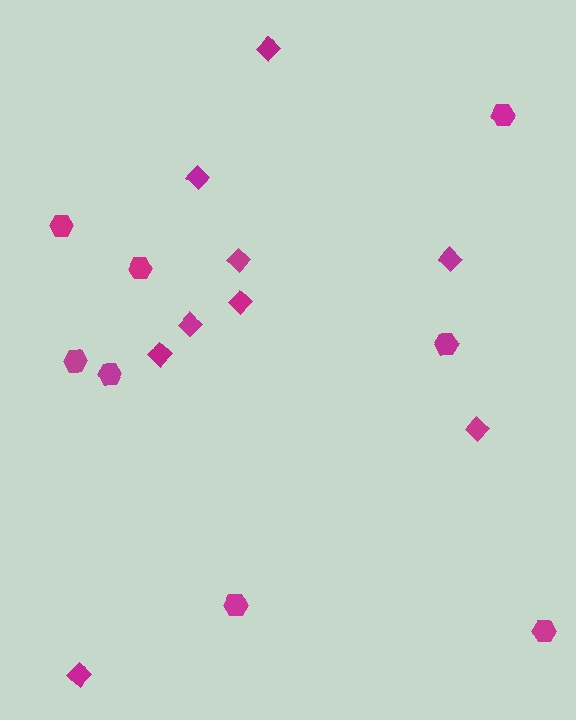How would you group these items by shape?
There are 2 groups: one group of hexagons (8) and one group of diamonds (9).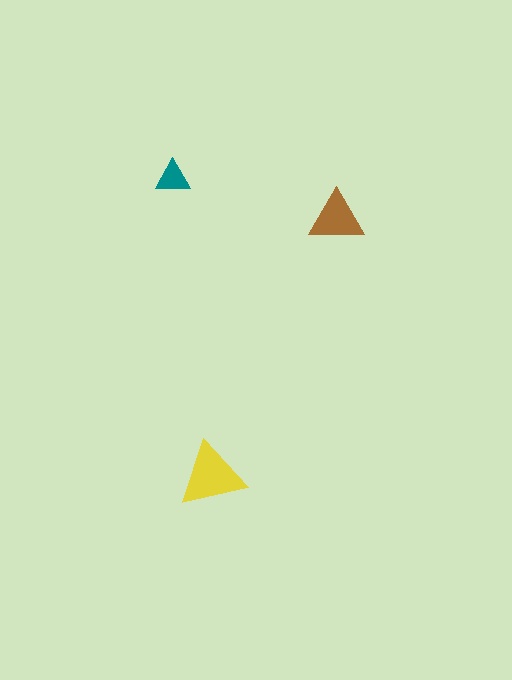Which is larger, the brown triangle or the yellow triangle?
The yellow one.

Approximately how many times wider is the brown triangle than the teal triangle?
About 1.5 times wider.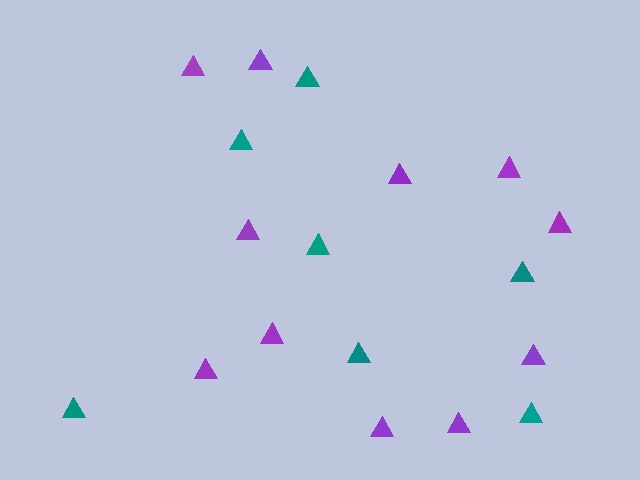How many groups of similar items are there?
There are 2 groups: one group of purple triangles (11) and one group of teal triangles (7).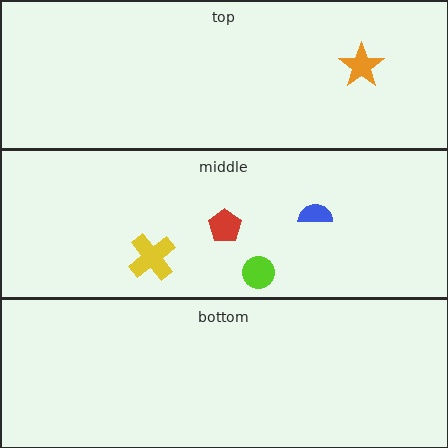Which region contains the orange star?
The top region.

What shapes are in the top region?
The orange star.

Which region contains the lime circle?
The middle region.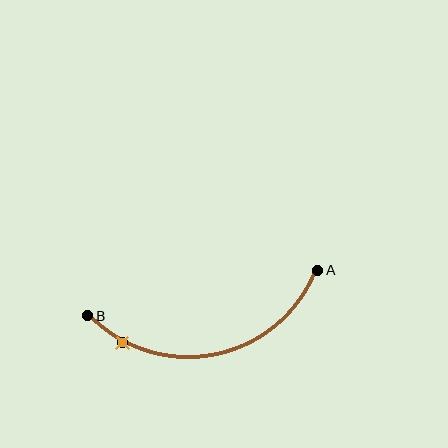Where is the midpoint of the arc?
The arc midpoint is the point on the curve farthest from the straight line joining A and B. It sits below that line.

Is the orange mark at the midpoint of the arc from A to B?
No. The orange mark lies on the arc but is closer to endpoint B. The arc midpoint would be at the point on the curve equidistant along the arc from both A and B.